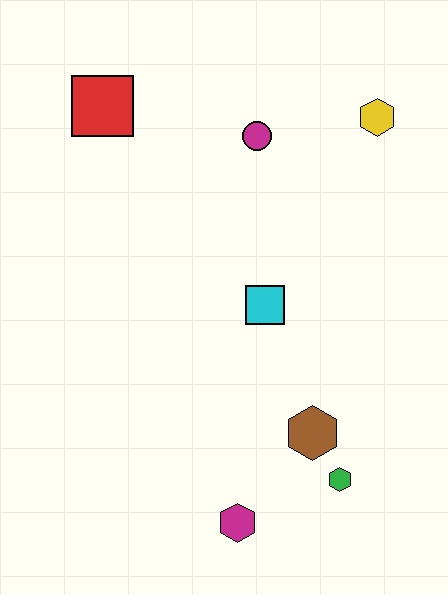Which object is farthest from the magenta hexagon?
The red square is farthest from the magenta hexagon.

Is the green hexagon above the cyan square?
No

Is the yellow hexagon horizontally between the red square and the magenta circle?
No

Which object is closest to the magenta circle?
The yellow hexagon is closest to the magenta circle.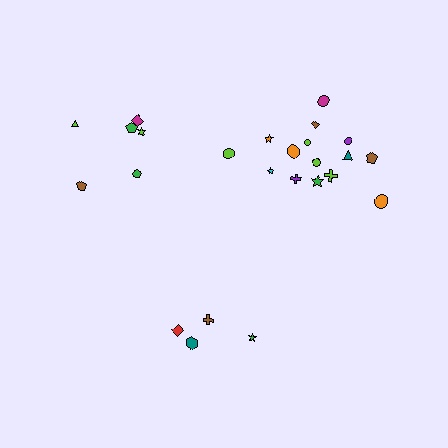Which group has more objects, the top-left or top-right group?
The top-right group.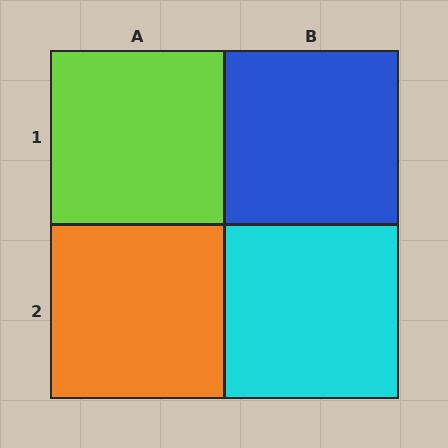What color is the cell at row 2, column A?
Orange.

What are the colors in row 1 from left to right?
Lime, blue.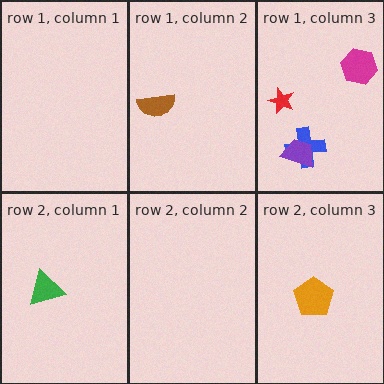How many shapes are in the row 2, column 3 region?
1.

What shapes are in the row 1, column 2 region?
The brown semicircle.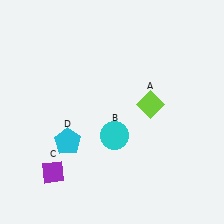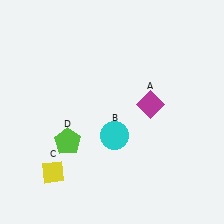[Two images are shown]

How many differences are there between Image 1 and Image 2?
There are 3 differences between the two images.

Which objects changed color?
A changed from lime to magenta. C changed from purple to yellow. D changed from cyan to lime.